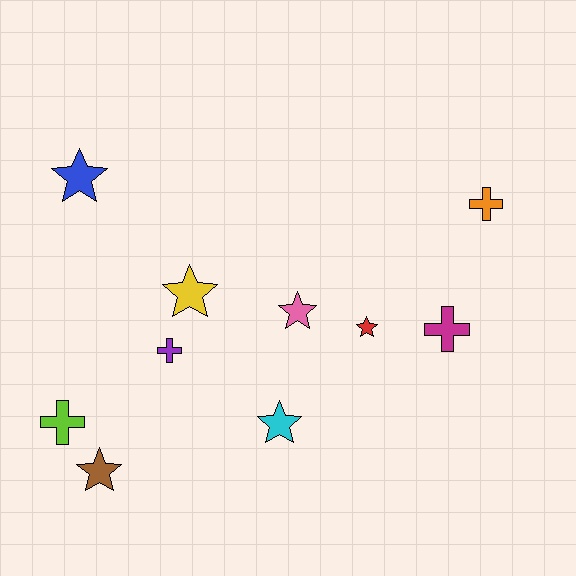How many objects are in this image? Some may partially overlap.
There are 10 objects.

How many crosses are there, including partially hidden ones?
There are 4 crosses.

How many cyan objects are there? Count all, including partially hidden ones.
There is 1 cyan object.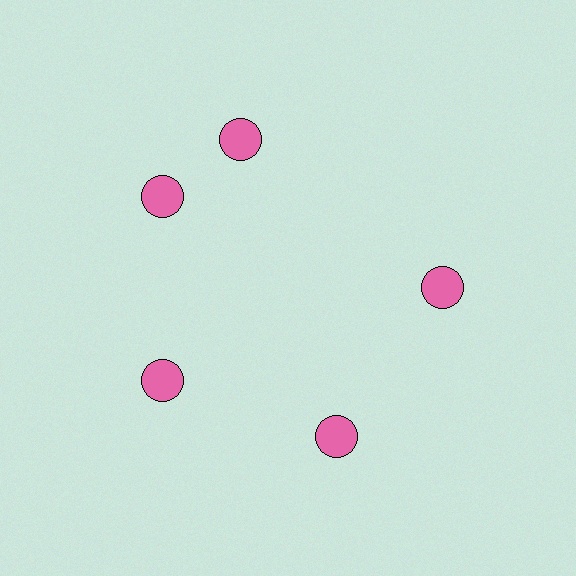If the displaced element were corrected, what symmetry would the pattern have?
It would have 5-fold rotational symmetry — the pattern would map onto itself every 72 degrees.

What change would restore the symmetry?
The symmetry would be restored by rotating it back into even spacing with its neighbors so that all 5 circles sit at equal angles and equal distance from the center.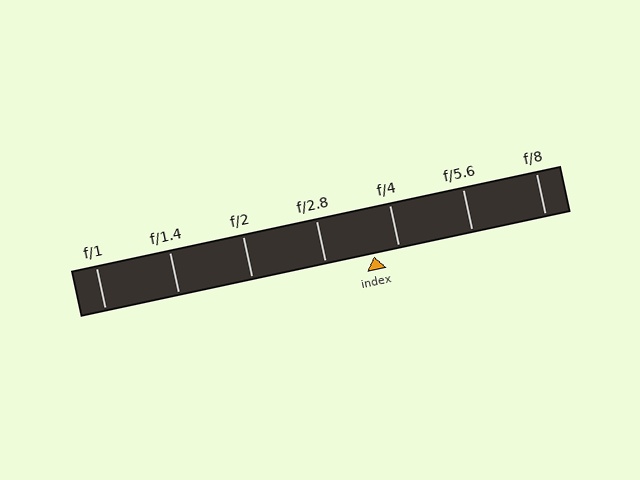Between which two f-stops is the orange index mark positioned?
The index mark is between f/2.8 and f/4.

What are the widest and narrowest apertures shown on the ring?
The widest aperture shown is f/1 and the narrowest is f/8.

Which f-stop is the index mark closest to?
The index mark is closest to f/4.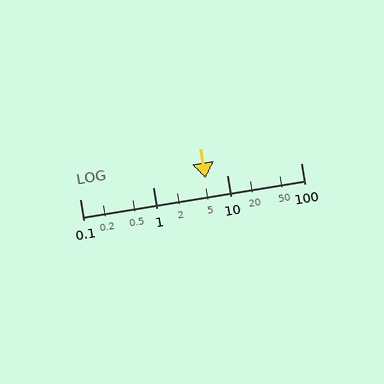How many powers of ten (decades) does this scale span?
The scale spans 3 decades, from 0.1 to 100.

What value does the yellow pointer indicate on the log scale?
The pointer indicates approximately 5.1.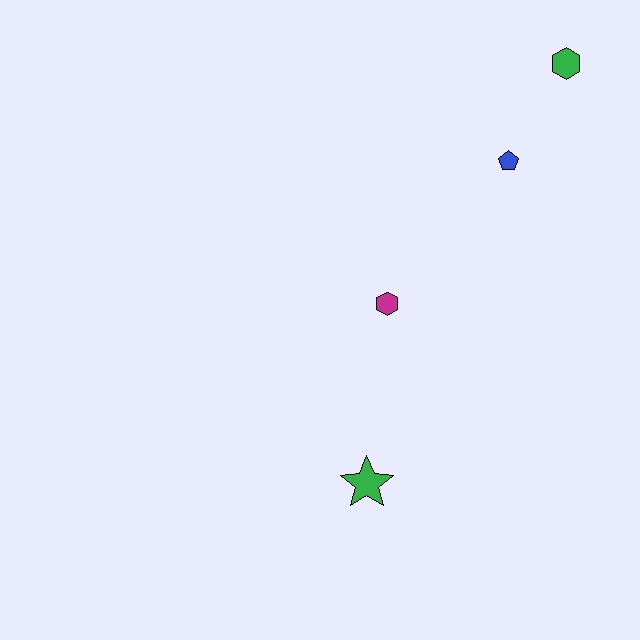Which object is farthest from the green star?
The green hexagon is farthest from the green star.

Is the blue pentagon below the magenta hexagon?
No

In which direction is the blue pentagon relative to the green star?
The blue pentagon is above the green star.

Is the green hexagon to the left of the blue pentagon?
No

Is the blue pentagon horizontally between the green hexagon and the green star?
Yes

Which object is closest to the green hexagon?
The blue pentagon is closest to the green hexagon.